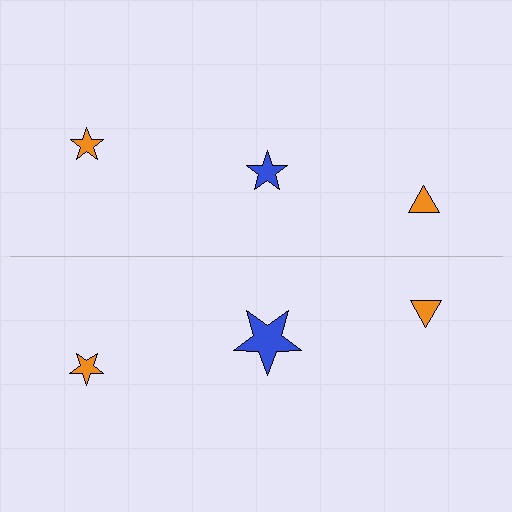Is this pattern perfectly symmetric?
No, the pattern is not perfectly symmetric. The blue star on the bottom side has a different size than its mirror counterpart.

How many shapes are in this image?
There are 6 shapes in this image.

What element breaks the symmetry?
The blue star on the bottom side has a different size than its mirror counterpart.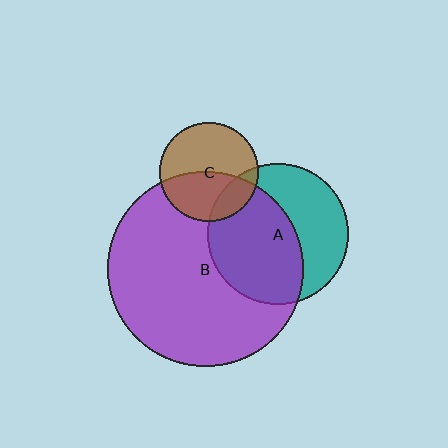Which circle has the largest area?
Circle B (purple).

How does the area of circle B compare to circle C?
Approximately 3.9 times.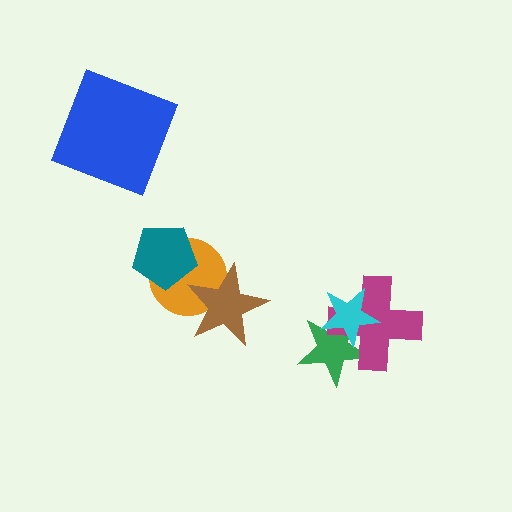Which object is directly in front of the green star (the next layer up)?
The magenta cross is directly in front of the green star.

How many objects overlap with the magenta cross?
2 objects overlap with the magenta cross.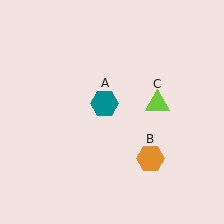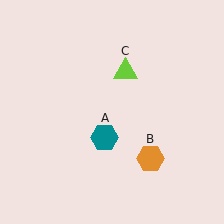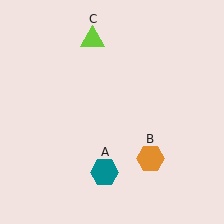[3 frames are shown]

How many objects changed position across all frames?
2 objects changed position: teal hexagon (object A), lime triangle (object C).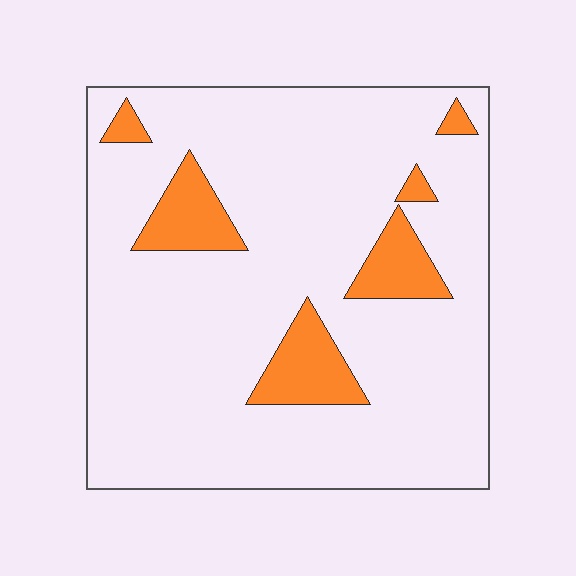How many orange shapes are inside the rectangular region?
6.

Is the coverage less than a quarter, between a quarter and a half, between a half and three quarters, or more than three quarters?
Less than a quarter.